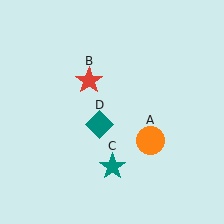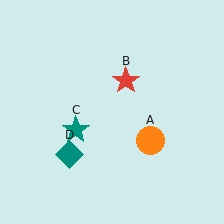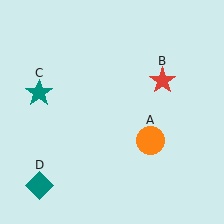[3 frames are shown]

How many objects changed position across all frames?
3 objects changed position: red star (object B), teal star (object C), teal diamond (object D).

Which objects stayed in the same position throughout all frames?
Orange circle (object A) remained stationary.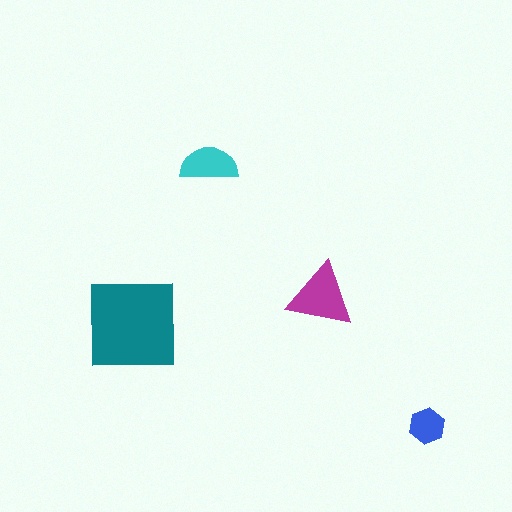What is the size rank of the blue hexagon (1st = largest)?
4th.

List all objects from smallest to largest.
The blue hexagon, the cyan semicircle, the magenta triangle, the teal square.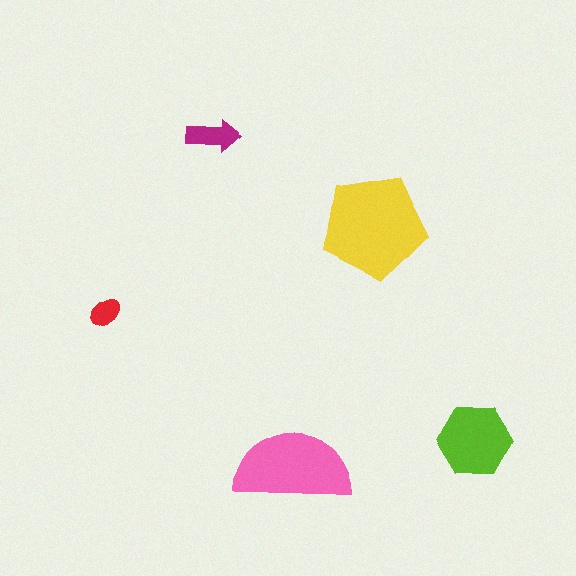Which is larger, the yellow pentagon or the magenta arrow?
The yellow pentagon.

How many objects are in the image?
There are 5 objects in the image.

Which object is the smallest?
The red ellipse.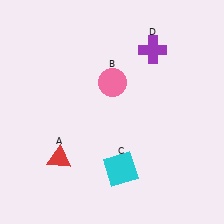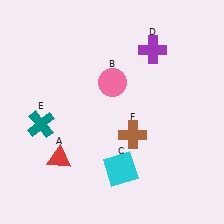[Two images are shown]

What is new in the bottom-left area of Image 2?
A teal cross (E) was added in the bottom-left area of Image 2.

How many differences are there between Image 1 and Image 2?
There are 2 differences between the two images.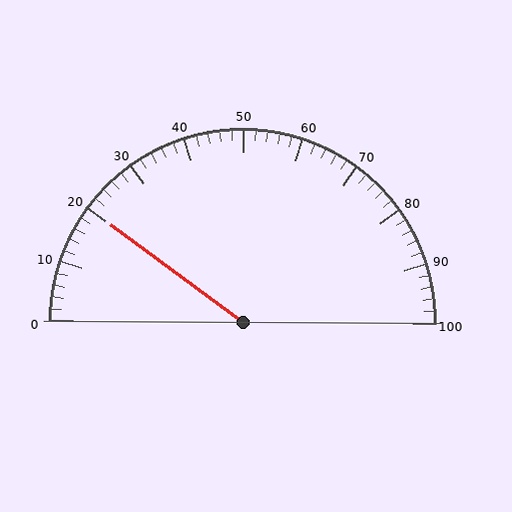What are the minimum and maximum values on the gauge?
The gauge ranges from 0 to 100.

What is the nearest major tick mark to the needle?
The nearest major tick mark is 20.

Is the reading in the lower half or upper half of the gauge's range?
The reading is in the lower half of the range (0 to 100).